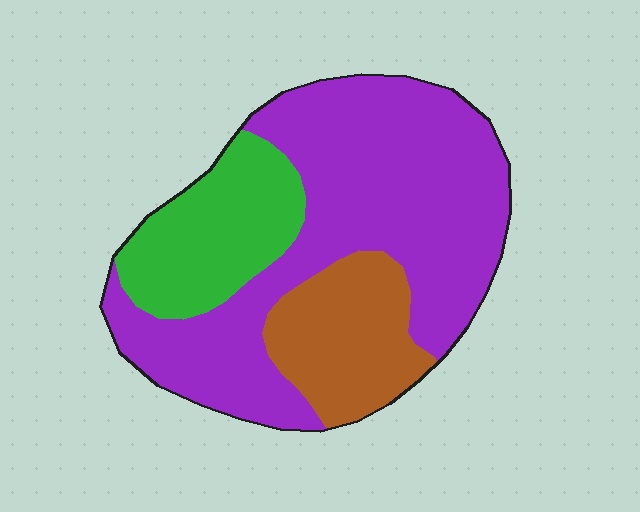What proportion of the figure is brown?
Brown covers 19% of the figure.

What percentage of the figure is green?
Green covers roughly 20% of the figure.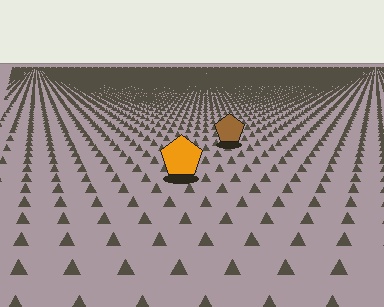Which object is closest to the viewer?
The orange pentagon is closest. The texture marks near it are larger and more spread out.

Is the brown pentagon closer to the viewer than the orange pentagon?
No. The orange pentagon is closer — you can tell from the texture gradient: the ground texture is coarser near it.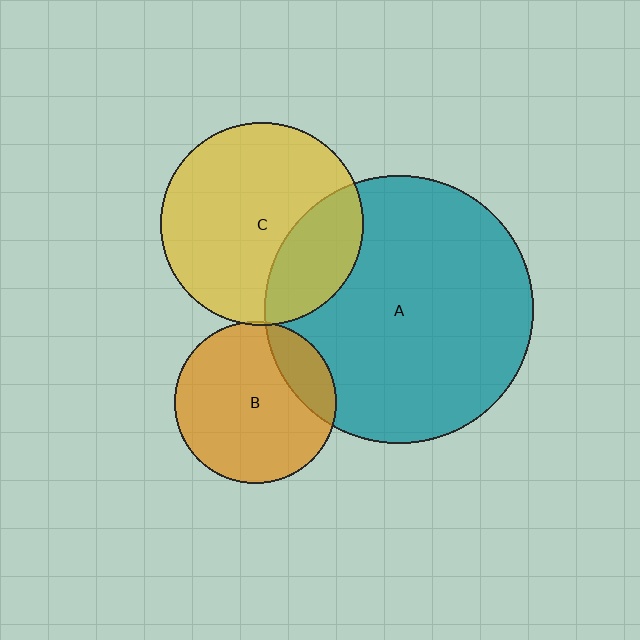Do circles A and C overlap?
Yes.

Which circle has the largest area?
Circle A (teal).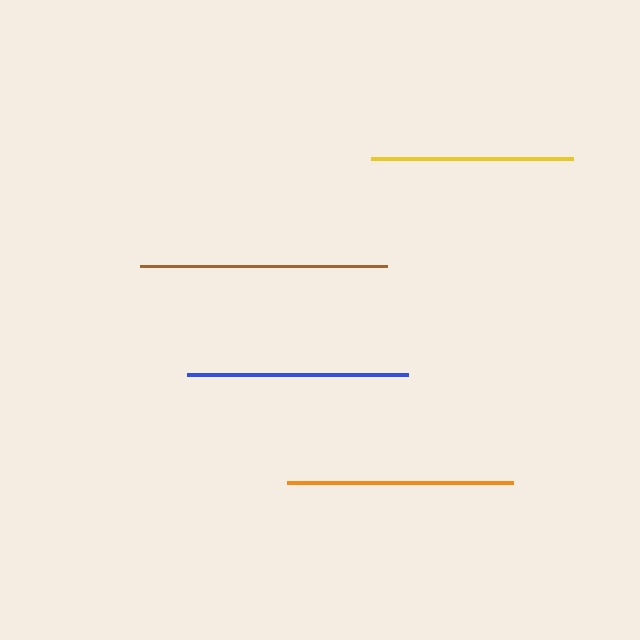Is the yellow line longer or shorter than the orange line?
The orange line is longer than the yellow line.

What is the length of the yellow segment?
The yellow segment is approximately 202 pixels long.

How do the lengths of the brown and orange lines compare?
The brown and orange lines are approximately the same length.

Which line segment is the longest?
The brown line is the longest at approximately 247 pixels.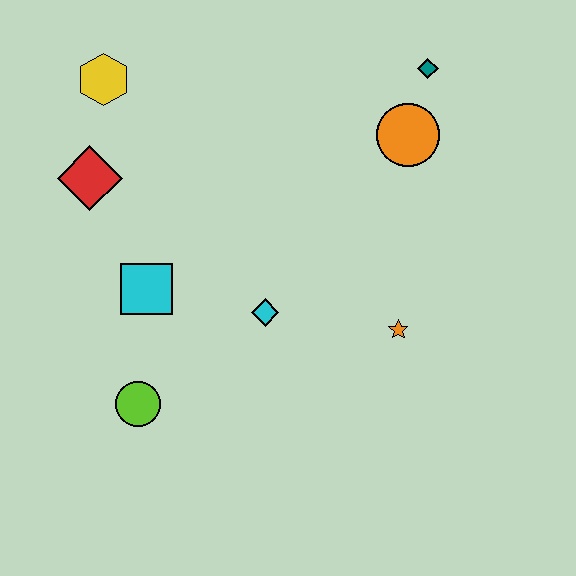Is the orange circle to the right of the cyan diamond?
Yes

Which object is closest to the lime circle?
The cyan square is closest to the lime circle.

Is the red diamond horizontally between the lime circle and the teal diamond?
No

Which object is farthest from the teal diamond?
The lime circle is farthest from the teal diamond.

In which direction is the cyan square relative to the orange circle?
The cyan square is to the left of the orange circle.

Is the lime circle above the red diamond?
No